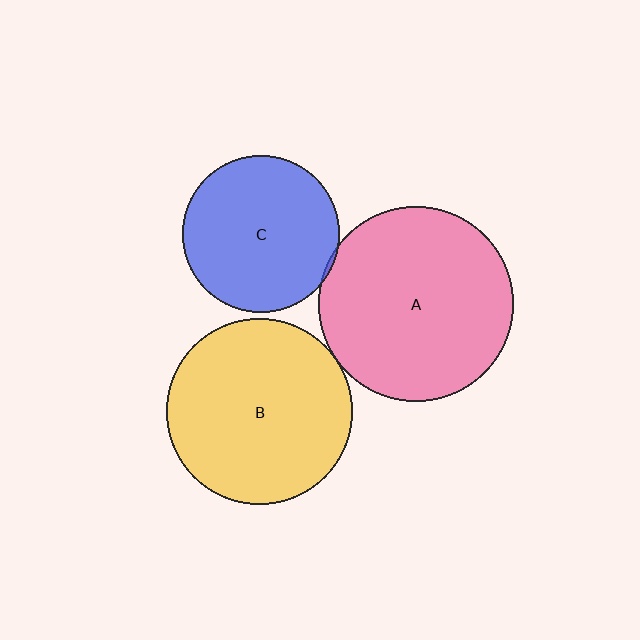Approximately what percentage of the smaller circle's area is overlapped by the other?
Approximately 5%.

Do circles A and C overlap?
Yes.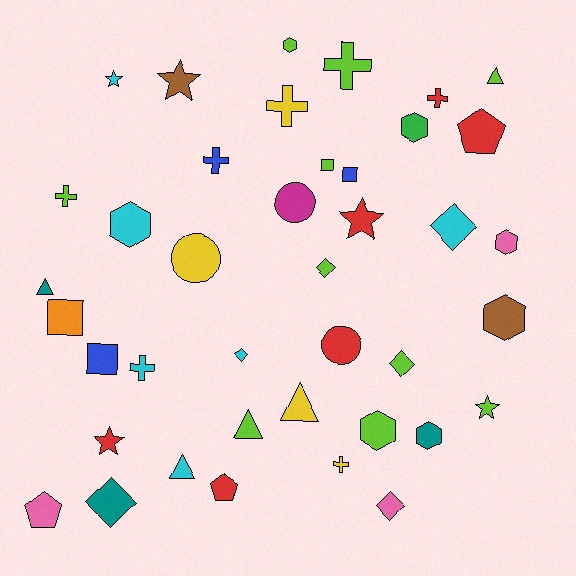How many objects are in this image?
There are 40 objects.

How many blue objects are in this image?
There are 3 blue objects.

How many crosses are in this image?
There are 7 crosses.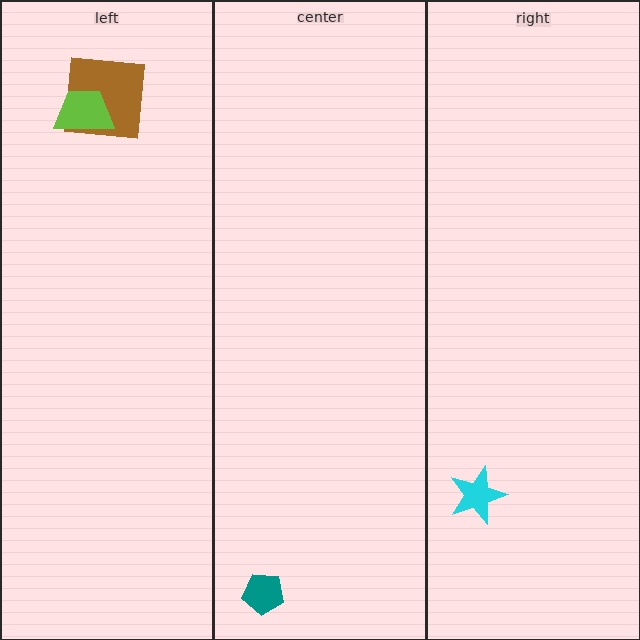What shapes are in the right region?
The cyan star.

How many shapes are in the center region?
1.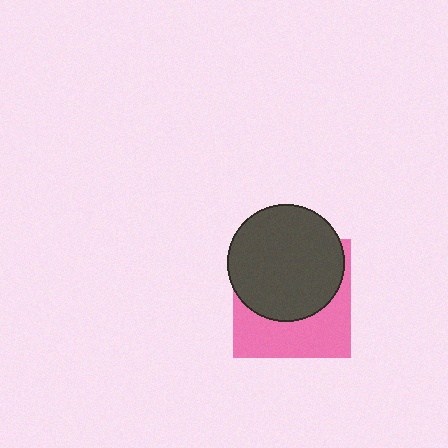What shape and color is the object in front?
The object in front is a dark gray circle.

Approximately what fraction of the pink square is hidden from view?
Roughly 57% of the pink square is hidden behind the dark gray circle.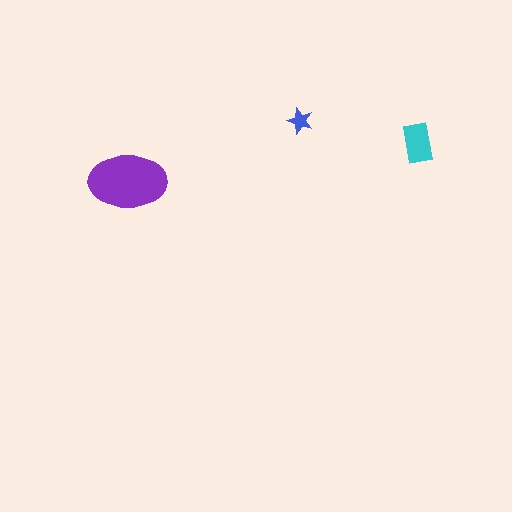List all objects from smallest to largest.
The blue star, the cyan rectangle, the purple ellipse.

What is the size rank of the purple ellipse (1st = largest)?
1st.